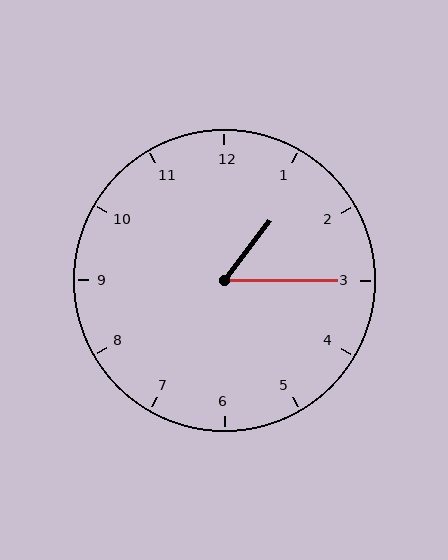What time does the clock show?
1:15.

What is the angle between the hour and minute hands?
Approximately 52 degrees.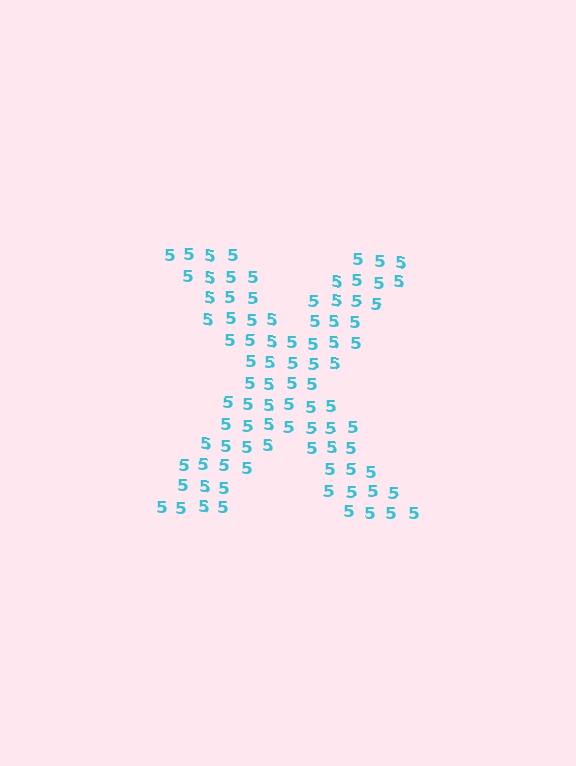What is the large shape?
The large shape is the letter X.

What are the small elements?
The small elements are digit 5's.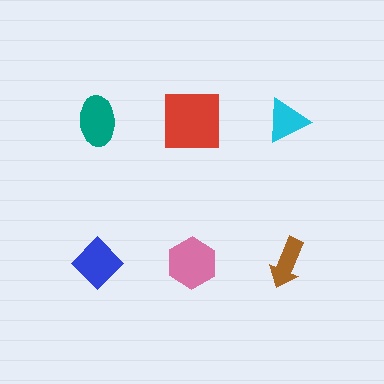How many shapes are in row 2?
3 shapes.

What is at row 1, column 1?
A teal ellipse.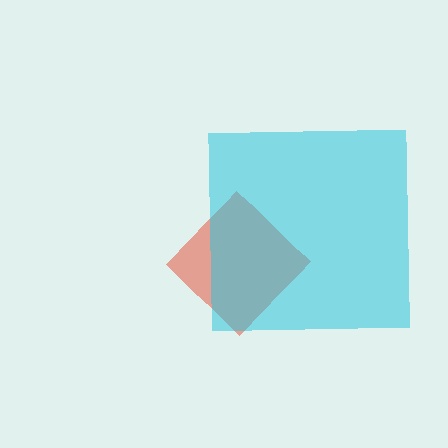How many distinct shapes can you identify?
There are 2 distinct shapes: a red diamond, a cyan square.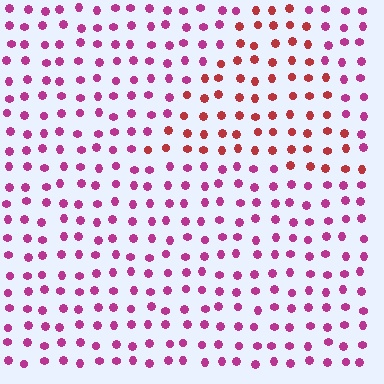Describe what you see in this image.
The image is filled with small magenta elements in a uniform arrangement. A triangle-shaped region is visible where the elements are tinted to a slightly different hue, forming a subtle color boundary.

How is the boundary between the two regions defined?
The boundary is defined purely by a slight shift in hue (about 39 degrees). Spacing, size, and orientation are identical on both sides.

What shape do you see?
I see a triangle.